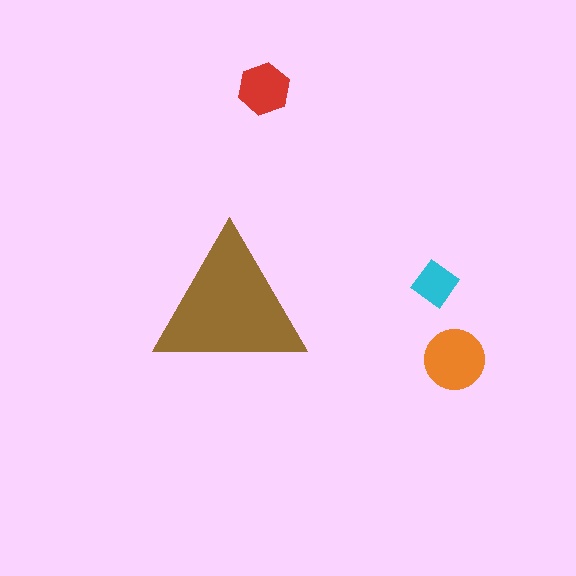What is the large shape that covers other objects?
A brown triangle.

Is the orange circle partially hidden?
No, the orange circle is fully visible.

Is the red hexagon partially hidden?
No, the red hexagon is fully visible.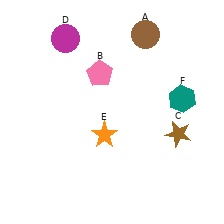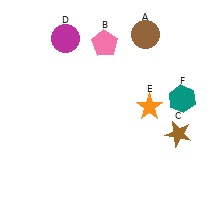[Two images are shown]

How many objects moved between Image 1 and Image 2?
2 objects moved between the two images.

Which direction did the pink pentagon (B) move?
The pink pentagon (B) moved up.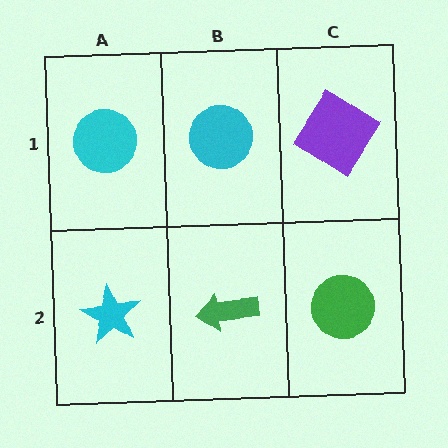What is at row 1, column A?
A cyan circle.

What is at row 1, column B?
A cyan circle.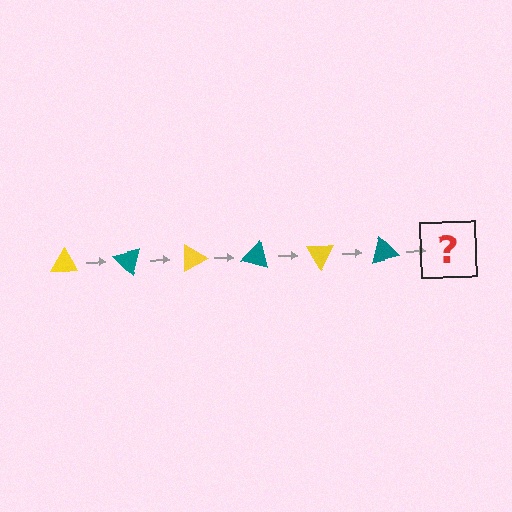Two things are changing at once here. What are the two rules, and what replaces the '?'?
The two rules are that it rotates 45 degrees each step and the color cycles through yellow and teal. The '?' should be a yellow triangle, rotated 270 degrees from the start.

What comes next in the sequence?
The next element should be a yellow triangle, rotated 270 degrees from the start.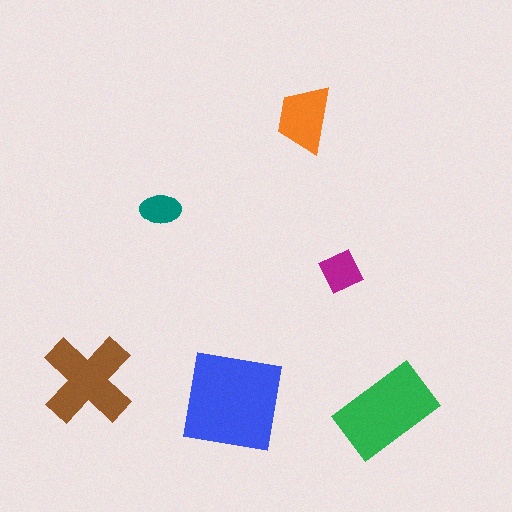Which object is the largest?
The blue square.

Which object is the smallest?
The teal ellipse.